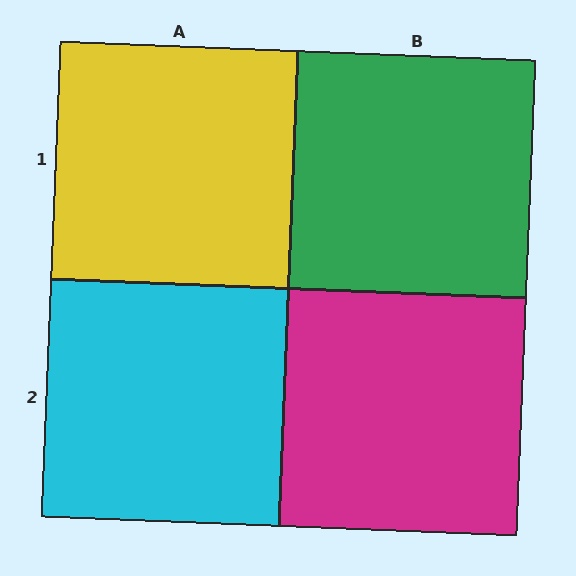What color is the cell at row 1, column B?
Green.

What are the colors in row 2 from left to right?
Cyan, magenta.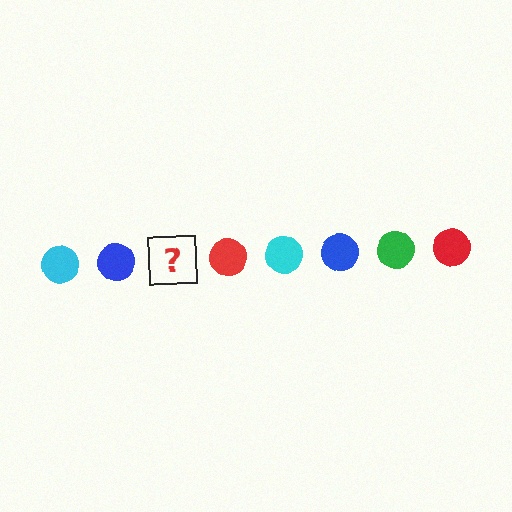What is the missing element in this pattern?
The missing element is a green circle.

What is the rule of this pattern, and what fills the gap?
The rule is that the pattern cycles through cyan, blue, green, red circles. The gap should be filled with a green circle.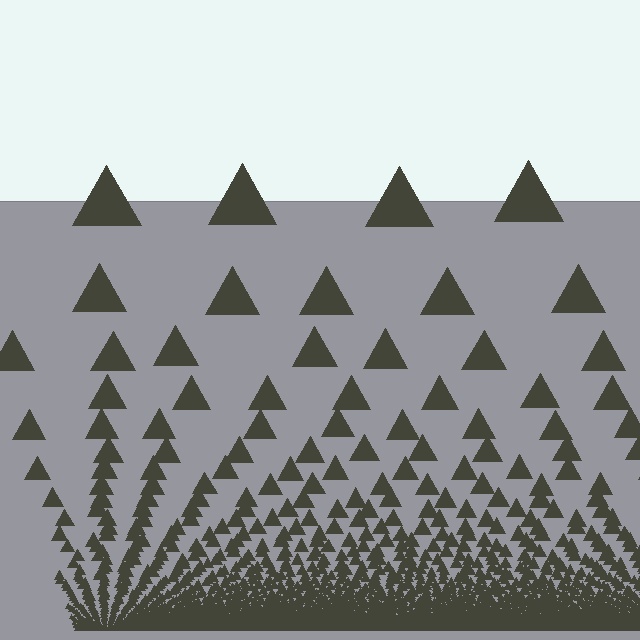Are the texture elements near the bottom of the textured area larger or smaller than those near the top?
Smaller. The gradient is inverted — elements near the bottom are smaller and denser.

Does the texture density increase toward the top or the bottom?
Density increases toward the bottom.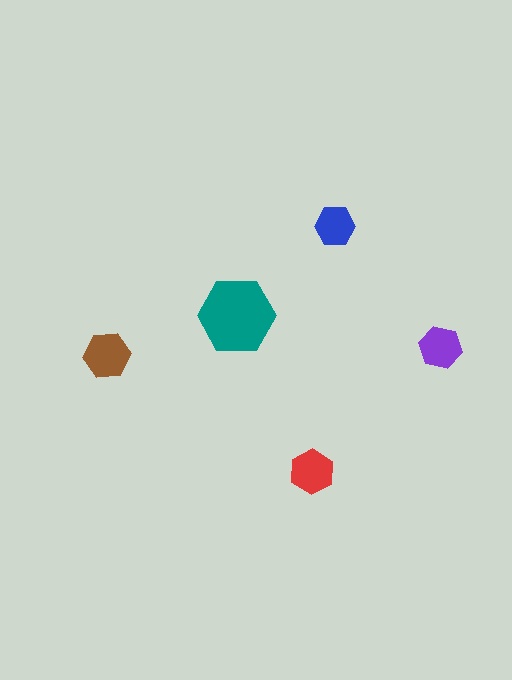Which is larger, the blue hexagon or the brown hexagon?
The brown one.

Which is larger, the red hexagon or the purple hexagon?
The red one.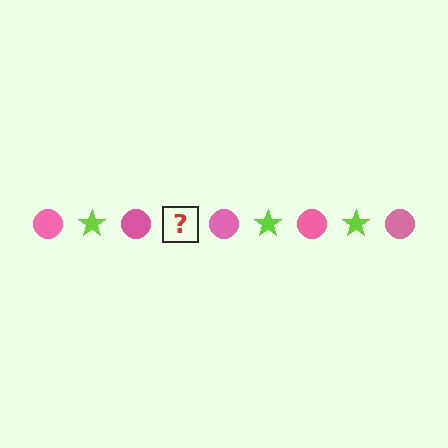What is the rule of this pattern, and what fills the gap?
The rule is that the pattern alternates between pink circle and lime star. The gap should be filled with a lime star.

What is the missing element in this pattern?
The missing element is a lime star.